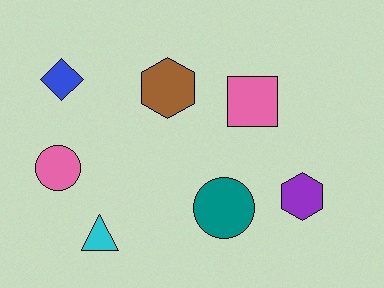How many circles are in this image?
There are 2 circles.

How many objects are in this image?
There are 7 objects.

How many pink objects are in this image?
There are 2 pink objects.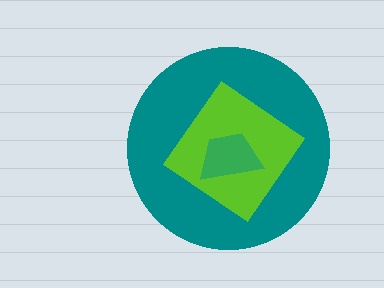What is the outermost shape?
The teal circle.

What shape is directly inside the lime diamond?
The green trapezoid.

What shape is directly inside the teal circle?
The lime diamond.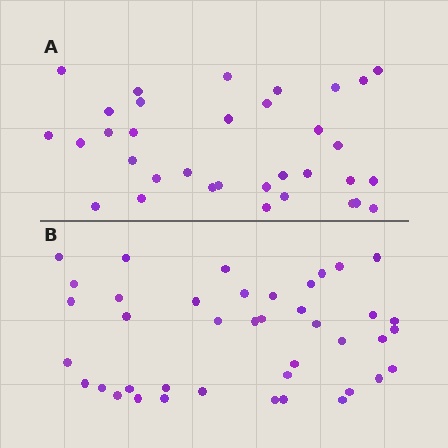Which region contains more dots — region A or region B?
Region B (the bottom region) has more dots.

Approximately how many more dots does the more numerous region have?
Region B has roughly 8 or so more dots than region A.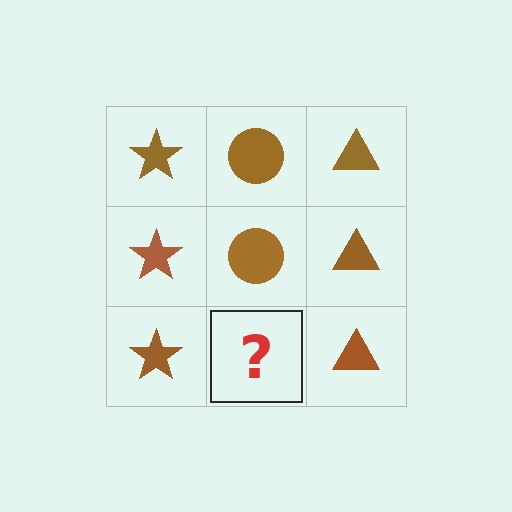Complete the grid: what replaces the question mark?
The question mark should be replaced with a brown circle.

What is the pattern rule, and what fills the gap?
The rule is that each column has a consistent shape. The gap should be filled with a brown circle.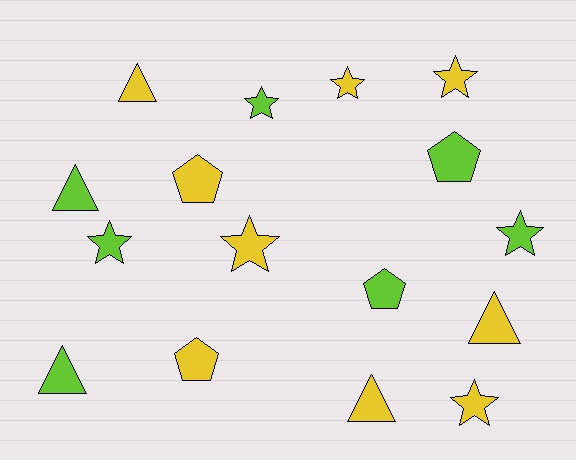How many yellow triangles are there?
There are 3 yellow triangles.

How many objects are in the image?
There are 16 objects.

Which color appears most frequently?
Yellow, with 9 objects.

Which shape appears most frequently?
Star, with 7 objects.